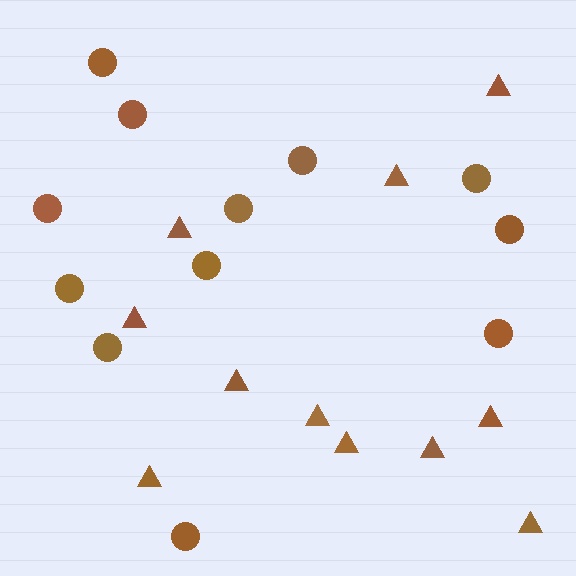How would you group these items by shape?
There are 2 groups: one group of triangles (11) and one group of circles (12).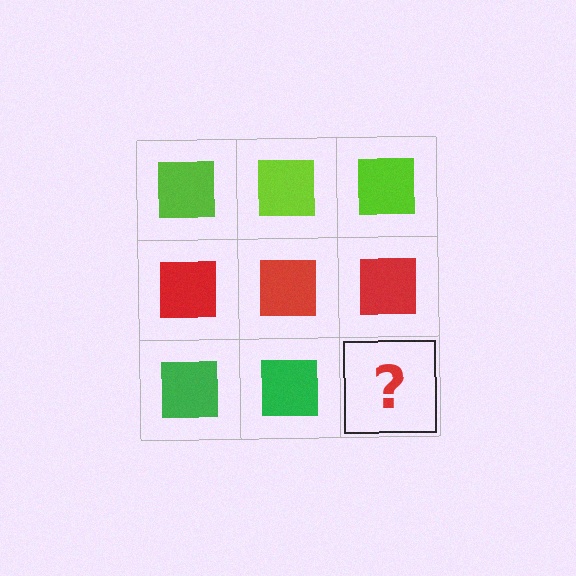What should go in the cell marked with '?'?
The missing cell should contain a green square.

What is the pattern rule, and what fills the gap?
The rule is that each row has a consistent color. The gap should be filled with a green square.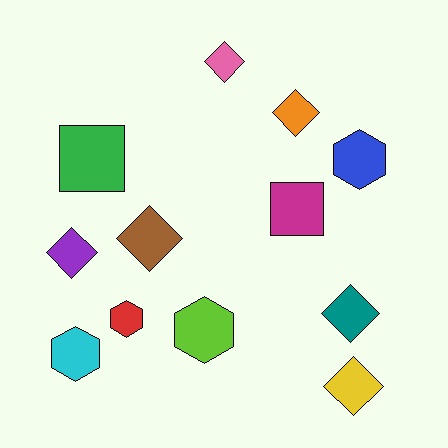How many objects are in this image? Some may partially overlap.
There are 12 objects.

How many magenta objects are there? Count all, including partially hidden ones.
There is 1 magenta object.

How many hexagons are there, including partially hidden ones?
There are 4 hexagons.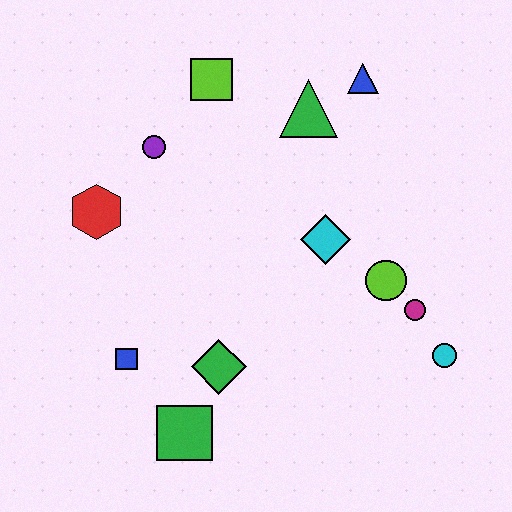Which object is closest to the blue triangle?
The green triangle is closest to the blue triangle.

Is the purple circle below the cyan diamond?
No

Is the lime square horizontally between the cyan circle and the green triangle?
No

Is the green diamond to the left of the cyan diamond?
Yes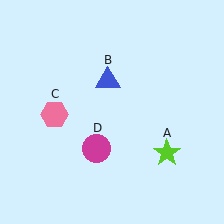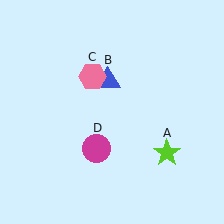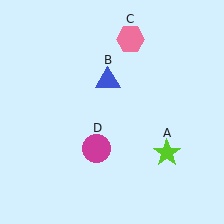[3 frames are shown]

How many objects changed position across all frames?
1 object changed position: pink hexagon (object C).